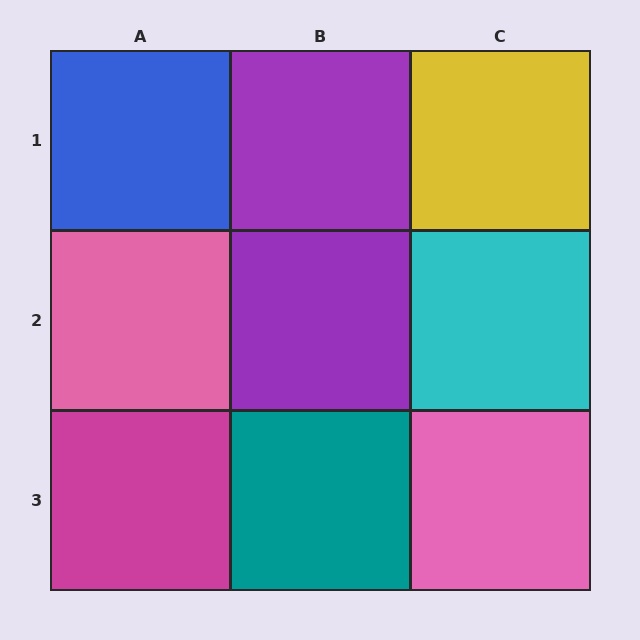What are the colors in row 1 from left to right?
Blue, purple, yellow.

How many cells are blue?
1 cell is blue.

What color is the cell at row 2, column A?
Pink.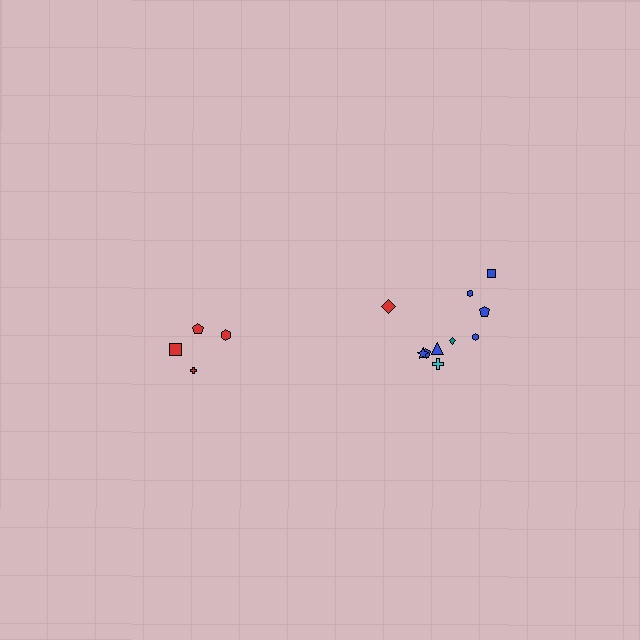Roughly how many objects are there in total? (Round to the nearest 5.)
Roughly 15 objects in total.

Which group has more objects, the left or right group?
The right group.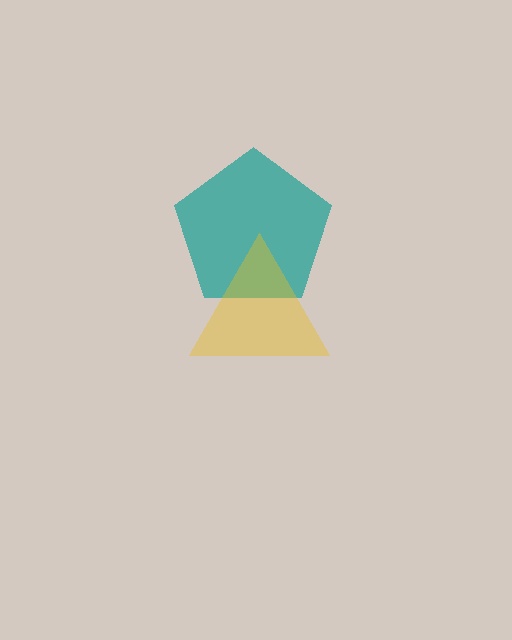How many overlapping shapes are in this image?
There are 2 overlapping shapes in the image.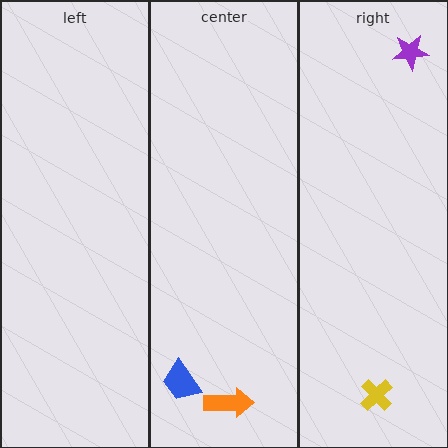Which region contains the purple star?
The right region.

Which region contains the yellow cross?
The right region.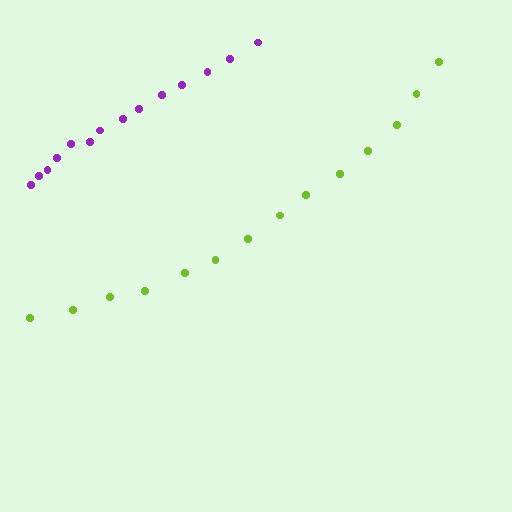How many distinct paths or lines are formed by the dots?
There are 2 distinct paths.